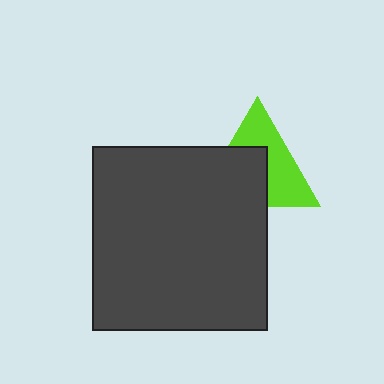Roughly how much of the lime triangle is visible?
About half of it is visible (roughly 51%).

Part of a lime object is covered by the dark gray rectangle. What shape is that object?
It is a triangle.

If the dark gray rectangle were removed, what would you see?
You would see the complete lime triangle.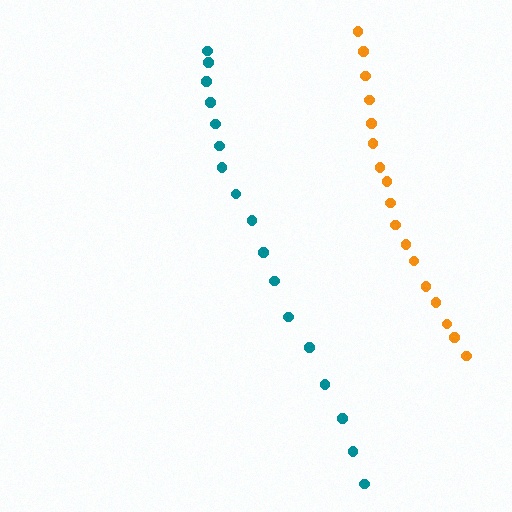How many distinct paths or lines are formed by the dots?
There are 2 distinct paths.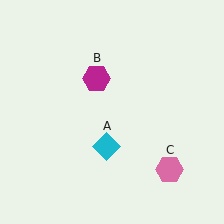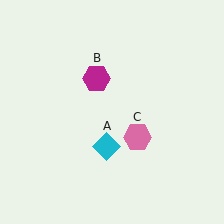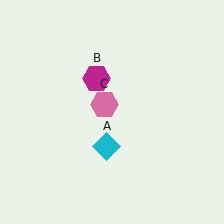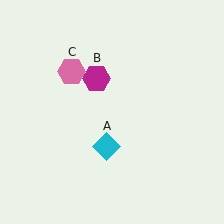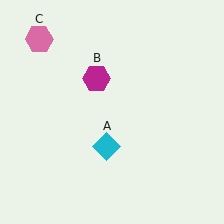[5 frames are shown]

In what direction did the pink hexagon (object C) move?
The pink hexagon (object C) moved up and to the left.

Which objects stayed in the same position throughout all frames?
Cyan diamond (object A) and magenta hexagon (object B) remained stationary.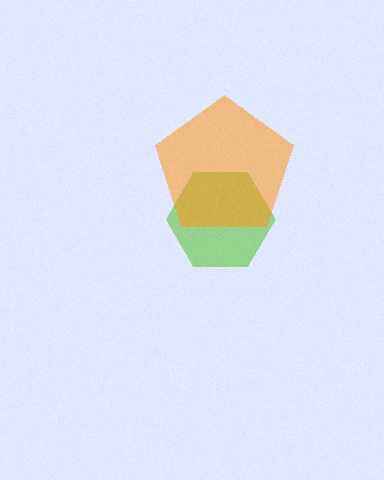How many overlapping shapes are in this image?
There are 2 overlapping shapes in the image.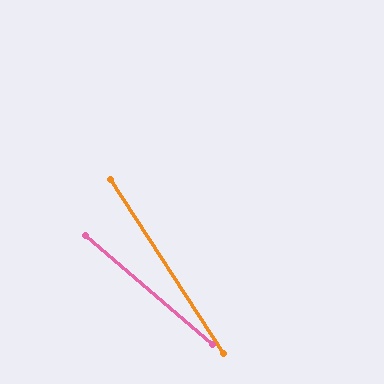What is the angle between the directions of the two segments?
Approximately 17 degrees.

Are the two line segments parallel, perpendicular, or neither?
Neither parallel nor perpendicular — they differ by about 17°.